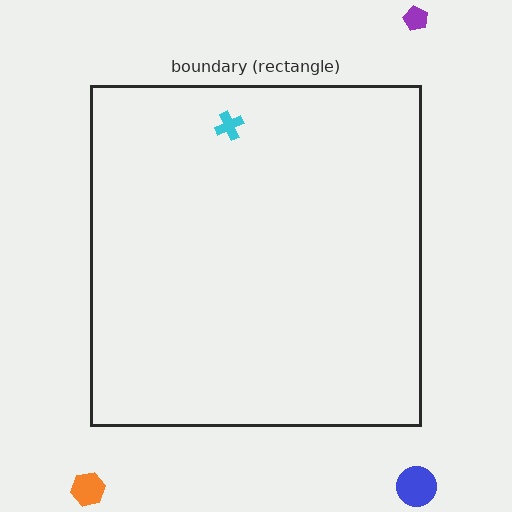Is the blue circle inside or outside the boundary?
Outside.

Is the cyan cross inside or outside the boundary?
Inside.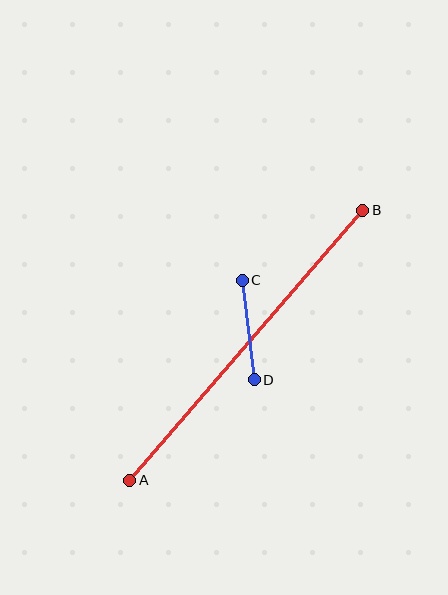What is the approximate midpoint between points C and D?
The midpoint is at approximately (248, 330) pixels.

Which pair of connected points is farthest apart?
Points A and B are farthest apart.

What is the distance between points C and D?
The distance is approximately 100 pixels.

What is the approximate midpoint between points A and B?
The midpoint is at approximately (246, 345) pixels.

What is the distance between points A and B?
The distance is approximately 357 pixels.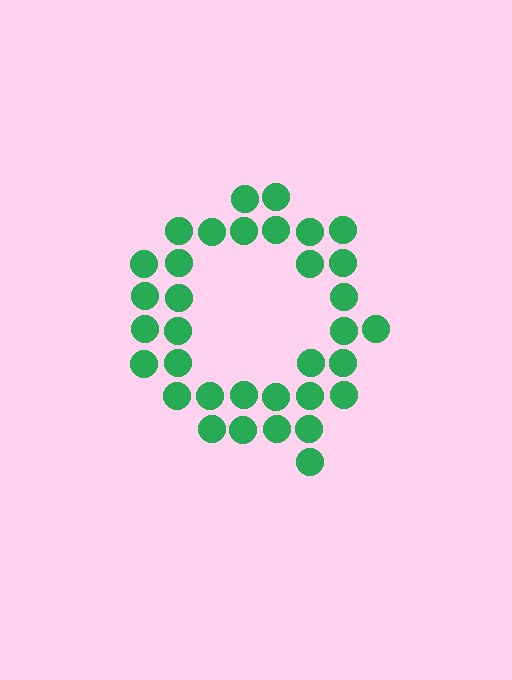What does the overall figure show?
The overall figure shows the letter Q.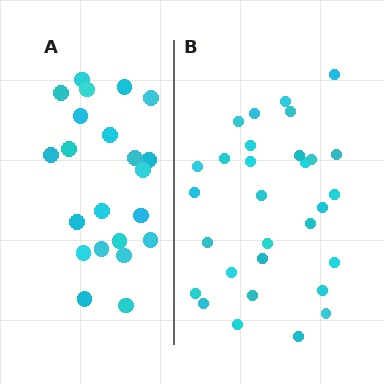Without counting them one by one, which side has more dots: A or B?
Region B (the right region) has more dots.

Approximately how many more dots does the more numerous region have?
Region B has roughly 8 or so more dots than region A.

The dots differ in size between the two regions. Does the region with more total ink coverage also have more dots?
No. Region A has more total ink coverage because its dots are larger, but region B actually contains more individual dots. Total area can be misleading — the number of items is what matters here.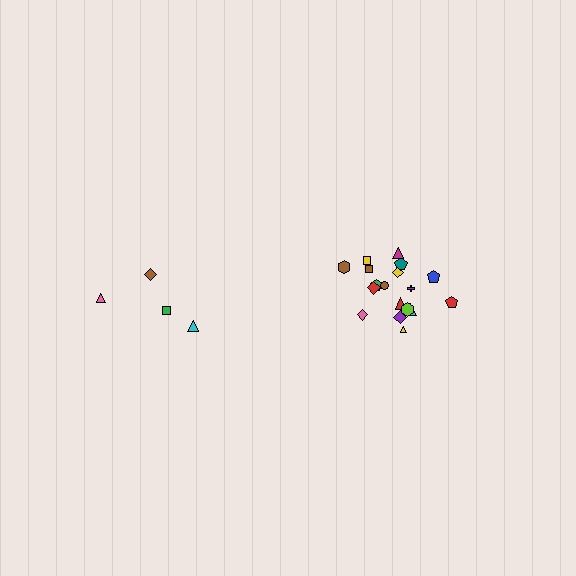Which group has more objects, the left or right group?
The right group.